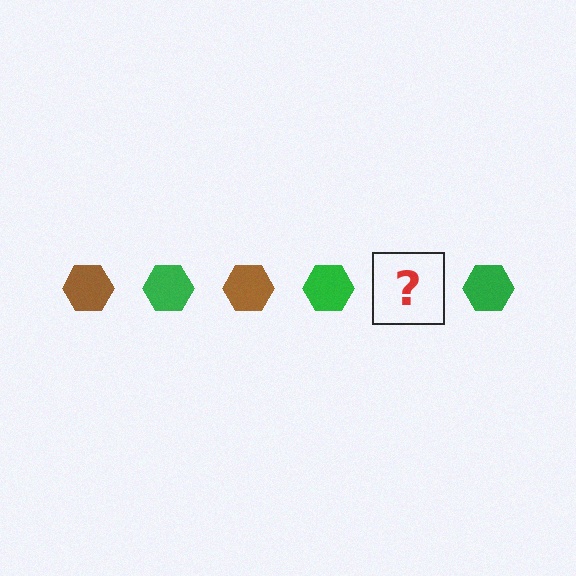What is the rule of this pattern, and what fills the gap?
The rule is that the pattern cycles through brown, green hexagons. The gap should be filled with a brown hexagon.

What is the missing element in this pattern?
The missing element is a brown hexagon.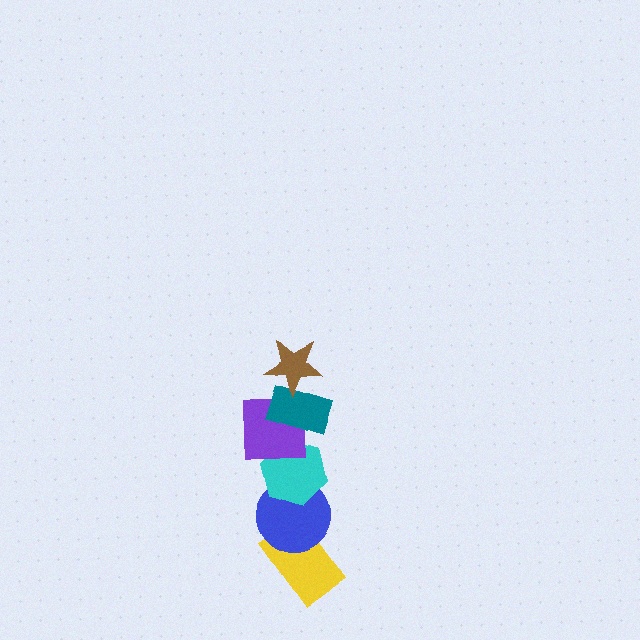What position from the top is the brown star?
The brown star is 1st from the top.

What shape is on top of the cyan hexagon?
The purple square is on top of the cyan hexagon.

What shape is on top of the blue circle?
The cyan hexagon is on top of the blue circle.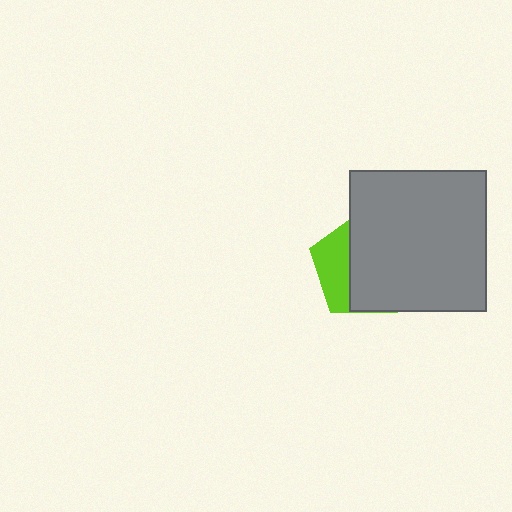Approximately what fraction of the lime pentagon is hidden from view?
Roughly 67% of the lime pentagon is hidden behind the gray rectangle.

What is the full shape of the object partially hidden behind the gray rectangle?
The partially hidden object is a lime pentagon.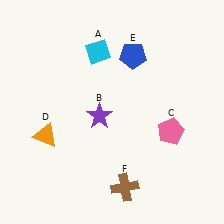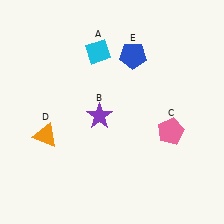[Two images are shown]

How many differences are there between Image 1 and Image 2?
There is 1 difference between the two images.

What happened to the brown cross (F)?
The brown cross (F) was removed in Image 2. It was in the bottom-right area of Image 1.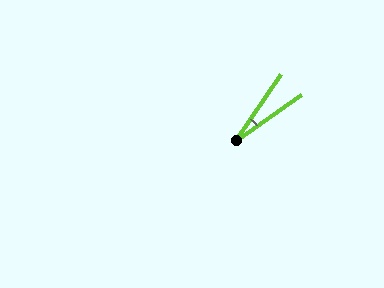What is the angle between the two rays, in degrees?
Approximately 20 degrees.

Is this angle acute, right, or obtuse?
It is acute.